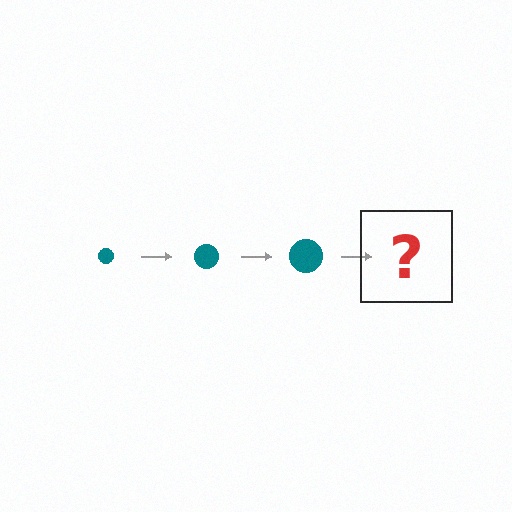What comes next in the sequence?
The next element should be a teal circle, larger than the previous one.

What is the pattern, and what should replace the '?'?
The pattern is that the circle gets progressively larger each step. The '?' should be a teal circle, larger than the previous one.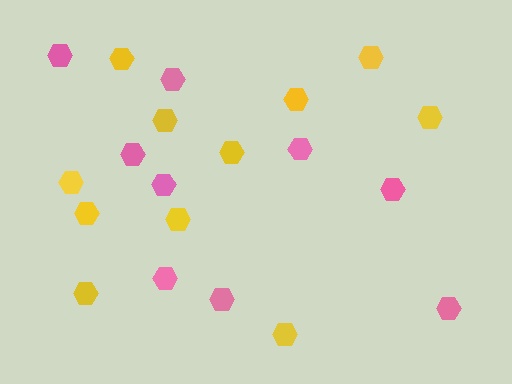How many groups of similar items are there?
There are 2 groups: one group of yellow hexagons (11) and one group of pink hexagons (9).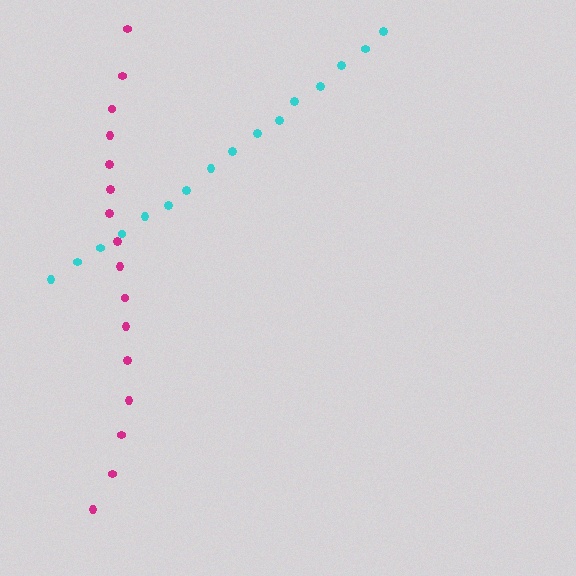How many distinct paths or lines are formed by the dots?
There are 2 distinct paths.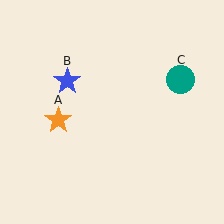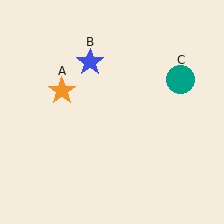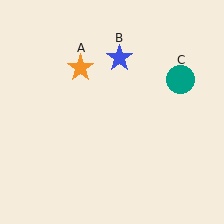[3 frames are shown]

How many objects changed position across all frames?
2 objects changed position: orange star (object A), blue star (object B).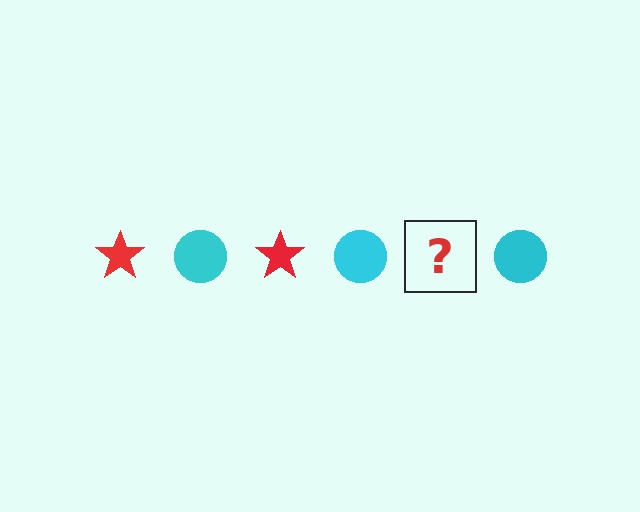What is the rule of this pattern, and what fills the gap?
The rule is that the pattern alternates between red star and cyan circle. The gap should be filled with a red star.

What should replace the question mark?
The question mark should be replaced with a red star.